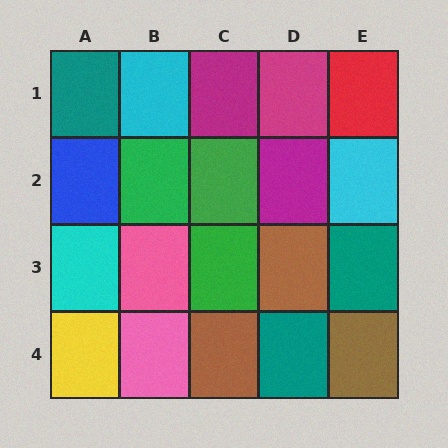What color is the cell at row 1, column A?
Teal.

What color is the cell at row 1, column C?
Magenta.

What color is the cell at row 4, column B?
Pink.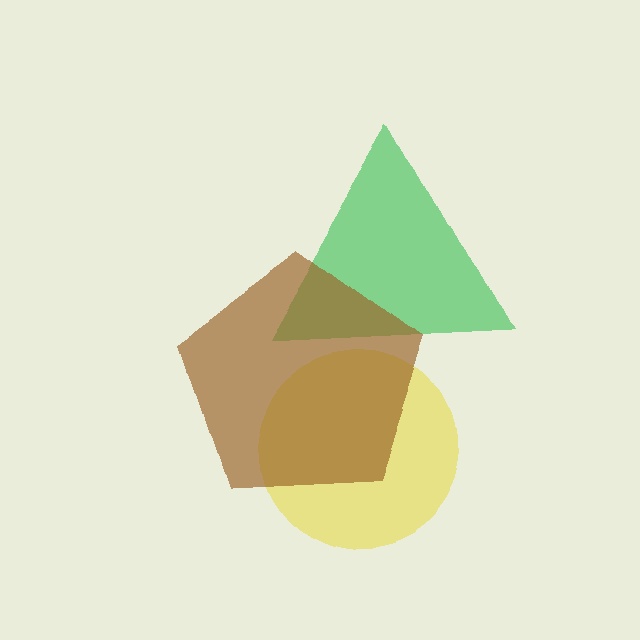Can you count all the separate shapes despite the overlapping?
Yes, there are 3 separate shapes.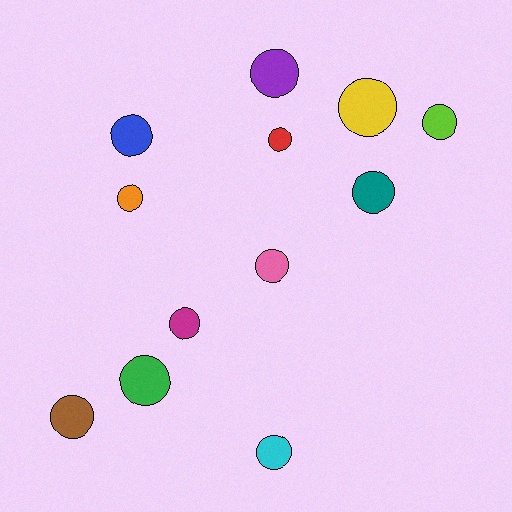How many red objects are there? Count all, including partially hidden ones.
There is 1 red object.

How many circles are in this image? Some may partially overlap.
There are 12 circles.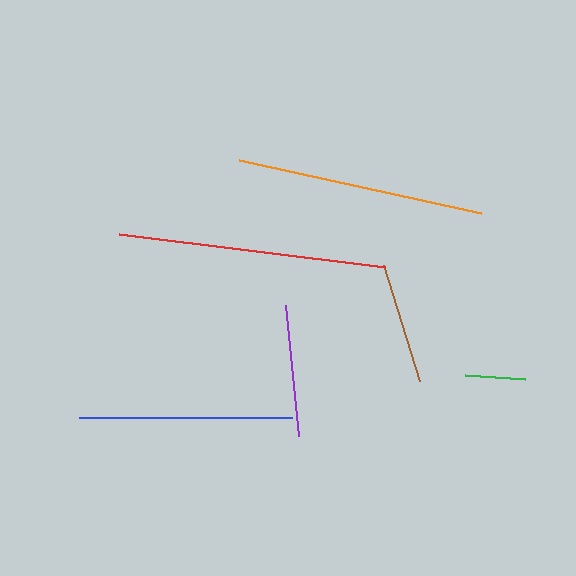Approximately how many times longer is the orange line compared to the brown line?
The orange line is approximately 2.0 times the length of the brown line.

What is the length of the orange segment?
The orange segment is approximately 248 pixels long.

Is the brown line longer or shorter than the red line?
The red line is longer than the brown line.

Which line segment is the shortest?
The green line is the shortest at approximately 60 pixels.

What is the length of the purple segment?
The purple segment is approximately 131 pixels long.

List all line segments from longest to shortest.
From longest to shortest: red, orange, blue, purple, brown, green.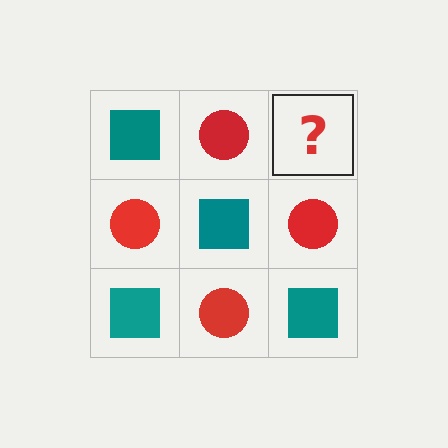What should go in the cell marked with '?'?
The missing cell should contain a teal square.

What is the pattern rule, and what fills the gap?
The rule is that it alternates teal square and red circle in a checkerboard pattern. The gap should be filled with a teal square.